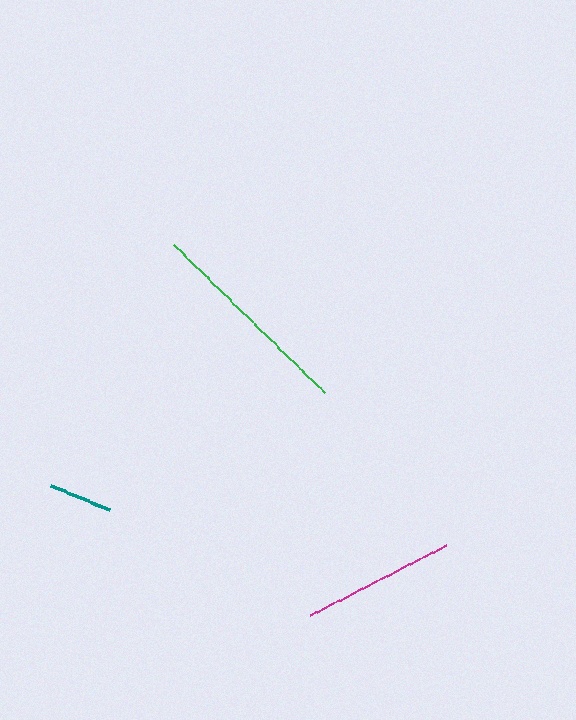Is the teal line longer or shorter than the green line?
The green line is longer than the teal line.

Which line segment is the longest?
The green line is the longest at approximately 211 pixels.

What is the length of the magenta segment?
The magenta segment is approximately 153 pixels long.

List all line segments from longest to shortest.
From longest to shortest: green, magenta, teal.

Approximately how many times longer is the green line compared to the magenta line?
The green line is approximately 1.4 times the length of the magenta line.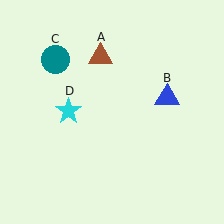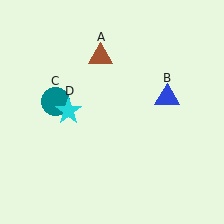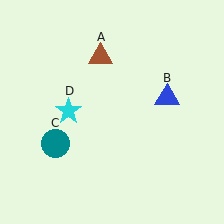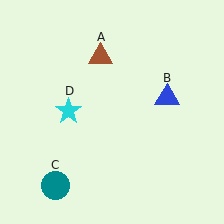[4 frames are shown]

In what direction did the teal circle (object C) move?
The teal circle (object C) moved down.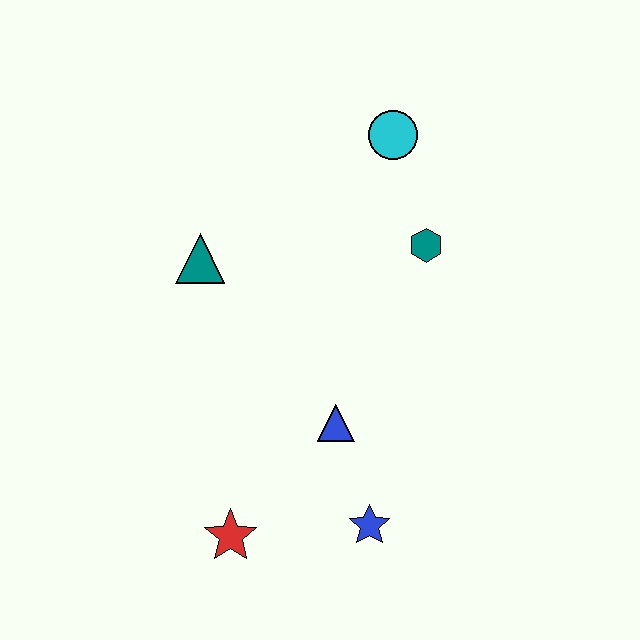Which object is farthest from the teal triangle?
The blue star is farthest from the teal triangle.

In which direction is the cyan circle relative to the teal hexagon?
The cyan circle is above the teal hexagon.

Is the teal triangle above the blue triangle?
Yes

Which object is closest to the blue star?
The blue triangle is closest to the blue star.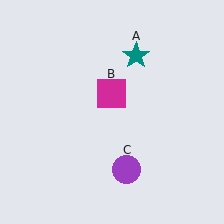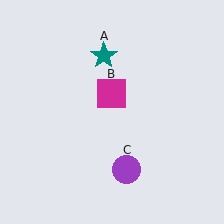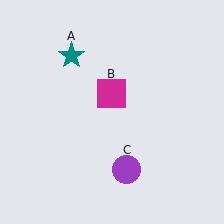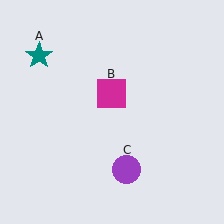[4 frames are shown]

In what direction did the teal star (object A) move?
The teal star (object A) moved left.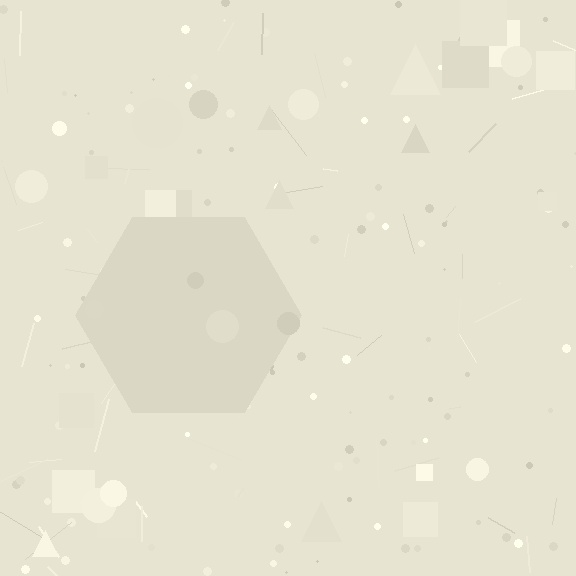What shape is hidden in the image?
A hexagon is hidden in the image.